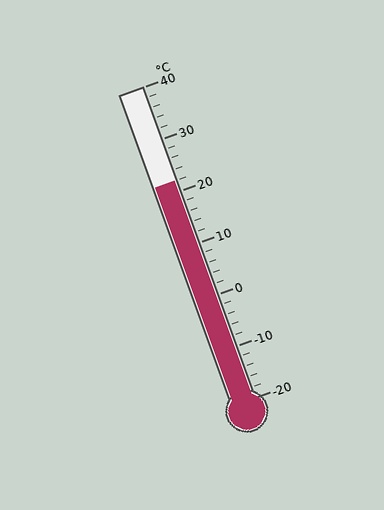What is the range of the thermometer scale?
The thermometer scale ranges from -20°C to 40°C.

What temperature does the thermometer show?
The thermometer shows approximately 22°C.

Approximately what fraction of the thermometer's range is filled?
The thermometer is filled to approximately 70% of its range.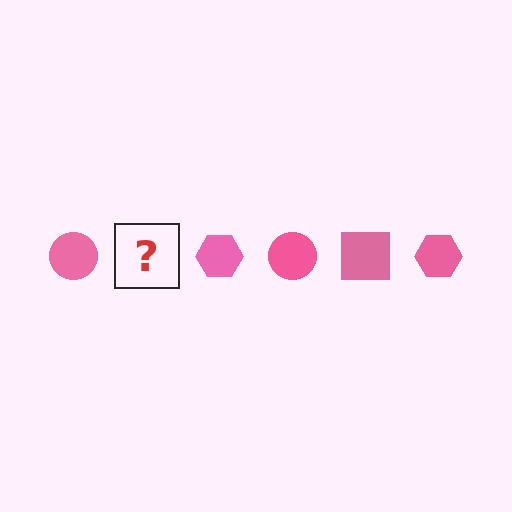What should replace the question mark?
The question mark should be replaced with a pink square.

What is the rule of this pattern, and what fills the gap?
The rule is that the pattern cycles through circle, square, hexagon shapes in pink. The gap should be filled with a pink square.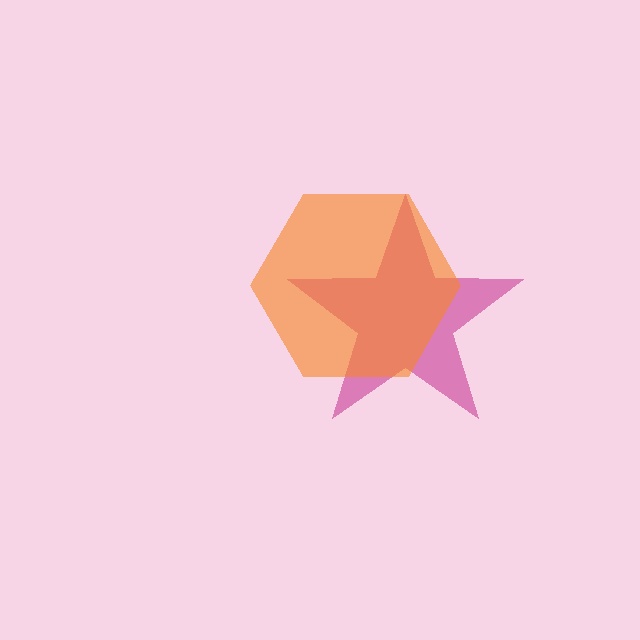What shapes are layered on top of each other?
The layered shapes are: a magenta star, an orange hexagon.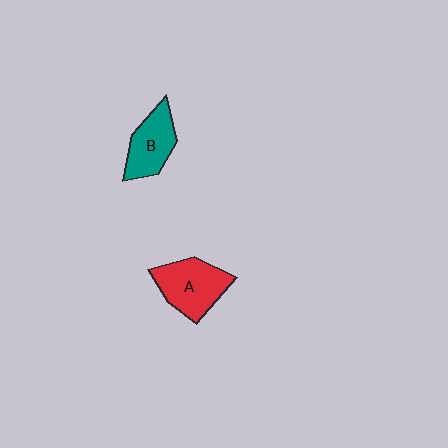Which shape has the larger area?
Shape A (red).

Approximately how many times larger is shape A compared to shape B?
Approximately 1.2 times.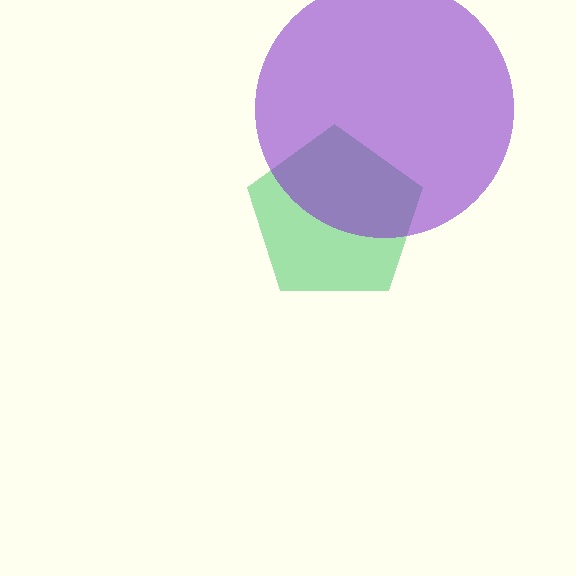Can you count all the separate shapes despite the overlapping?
Yes, there are 2 separate shapes.